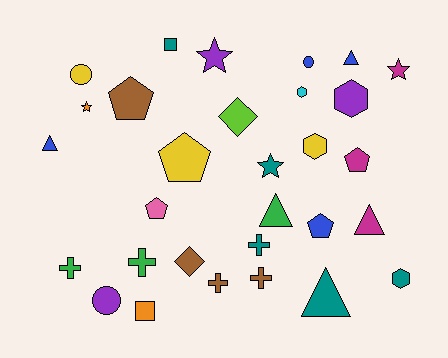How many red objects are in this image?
There are no red objects.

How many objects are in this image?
There are 30 objects.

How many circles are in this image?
There are 3 circles.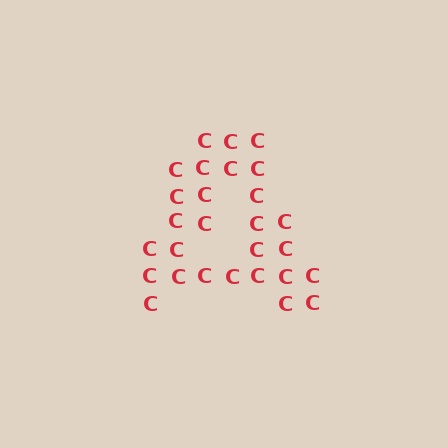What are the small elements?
The small elements are letter C's.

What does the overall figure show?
The overall figure shows the letter A.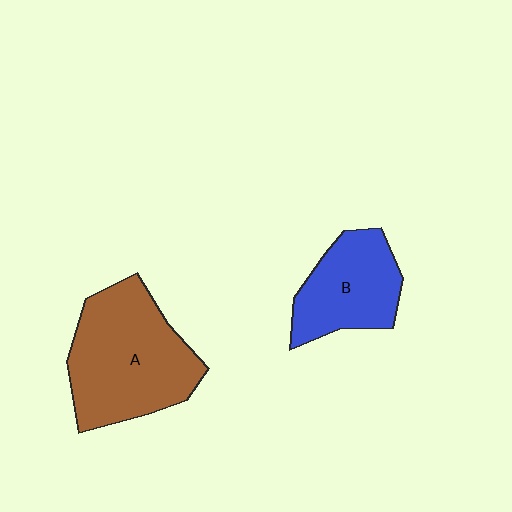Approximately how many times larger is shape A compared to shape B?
Approximately 1.6 times.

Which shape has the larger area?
Shape A (brown).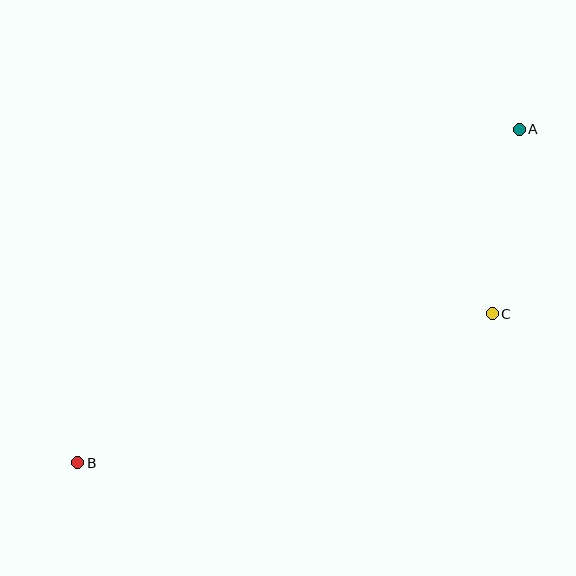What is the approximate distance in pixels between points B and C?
The distance between B and C is approximately 441 pixels.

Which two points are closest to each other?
Points A and C are closest to each other.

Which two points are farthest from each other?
Points A and B are farthest from each other.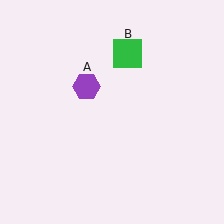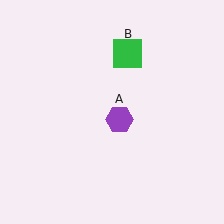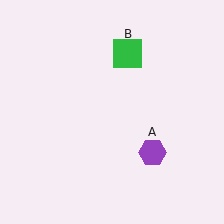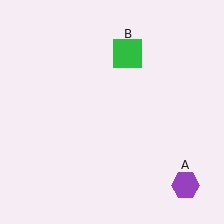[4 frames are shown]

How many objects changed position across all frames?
1 object changed position: purple hexagon (object A).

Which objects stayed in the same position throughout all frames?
Green square (object B) remained stationary.